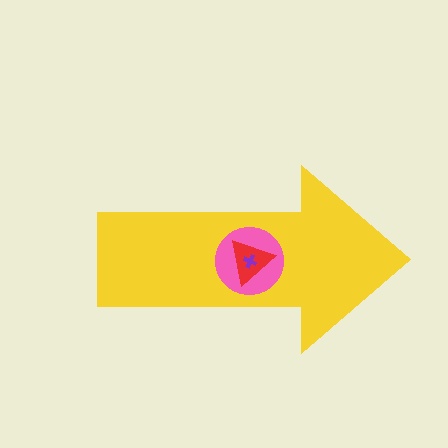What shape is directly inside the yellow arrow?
The pink circle.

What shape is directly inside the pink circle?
The red triangle.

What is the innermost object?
The purple cross.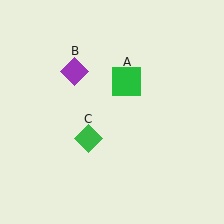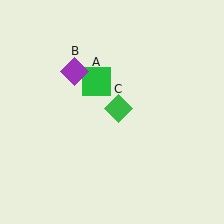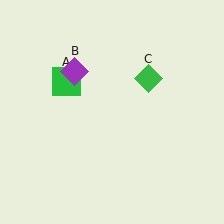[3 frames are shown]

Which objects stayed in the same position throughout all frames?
Purple diamond (object B) remained stationary.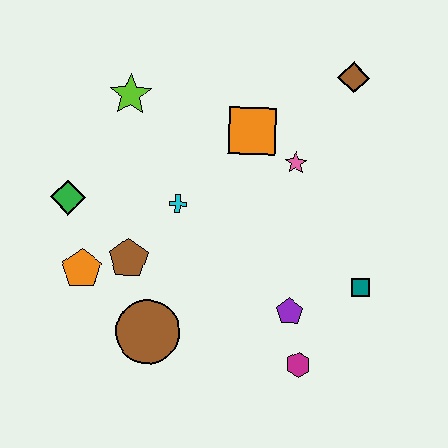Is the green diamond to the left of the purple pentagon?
Yes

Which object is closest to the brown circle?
The brown pentagon is closest to the brown circle.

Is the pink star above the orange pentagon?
Yes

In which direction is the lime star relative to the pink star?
The lime star is to the left of the pink star.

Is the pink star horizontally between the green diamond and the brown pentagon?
No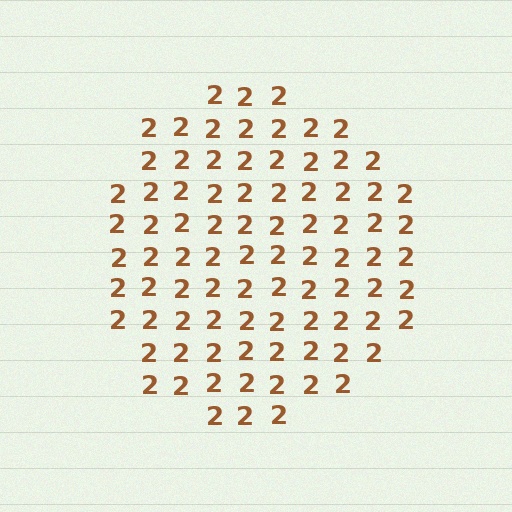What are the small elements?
The small elements are digit 2's.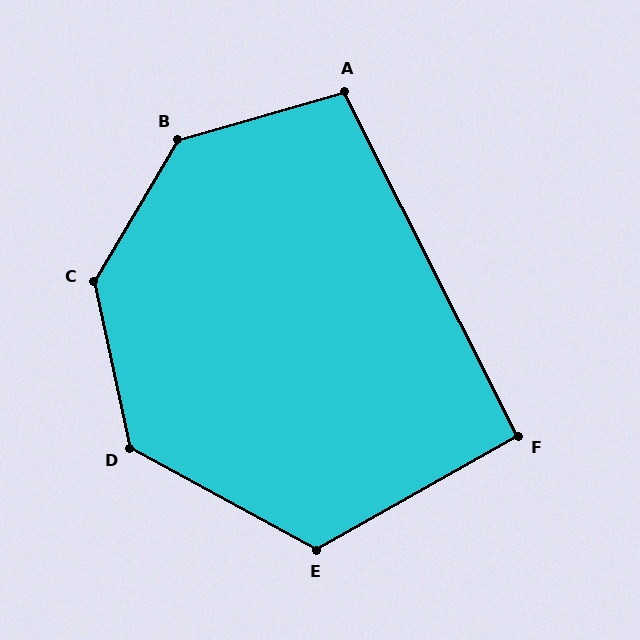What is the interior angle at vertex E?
Approximately 122 degrees (obtuse).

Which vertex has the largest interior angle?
C, at approximately 137 degrees.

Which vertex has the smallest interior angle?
F, at approximately 93 degrees.